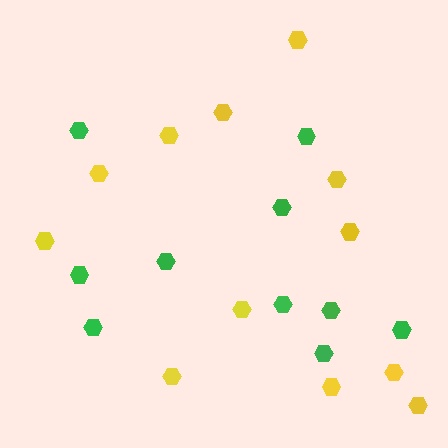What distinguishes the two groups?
There are 2 groups: one group of green hexagons (10) and one group of yellow hexagons (12).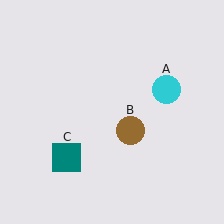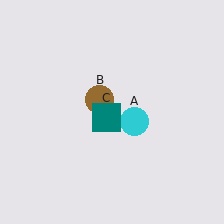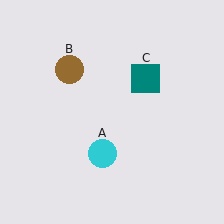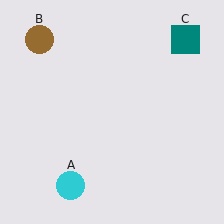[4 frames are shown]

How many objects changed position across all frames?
3 objects changed position: cyan circle (object A), brown circle (object B), teal square (object C).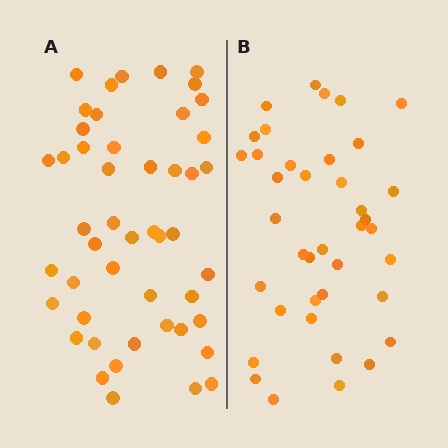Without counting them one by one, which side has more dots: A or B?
Region A (the left region) has more dots.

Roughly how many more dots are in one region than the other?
Region A has roughly 8 or so more dots than region B.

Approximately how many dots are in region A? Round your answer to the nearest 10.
About 50 dots. (The exact count is 48, which rounds to 50.)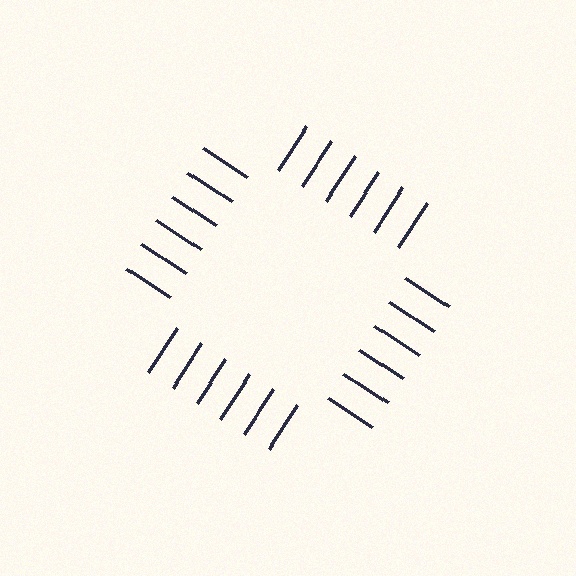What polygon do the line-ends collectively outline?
An illusory square — the line segments terminate on its edges but no continuous stroke is drawn.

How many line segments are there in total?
24 — 6 along each of the 4 edges.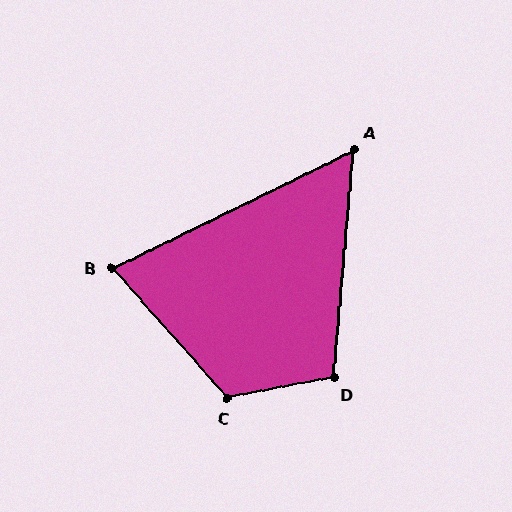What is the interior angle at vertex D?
Approximately 106 degrees (obtuse).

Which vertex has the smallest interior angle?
A, at approximately 59 degrees.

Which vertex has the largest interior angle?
C, at approximately 121 degrees.